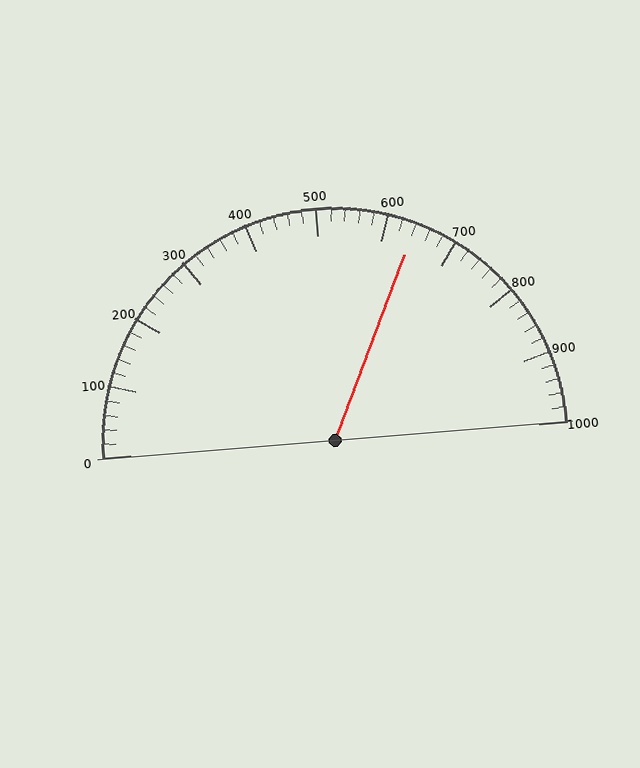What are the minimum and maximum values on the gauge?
The gauge ranges from 0 to 1000.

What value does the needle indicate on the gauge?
The needle indicates approximately 640.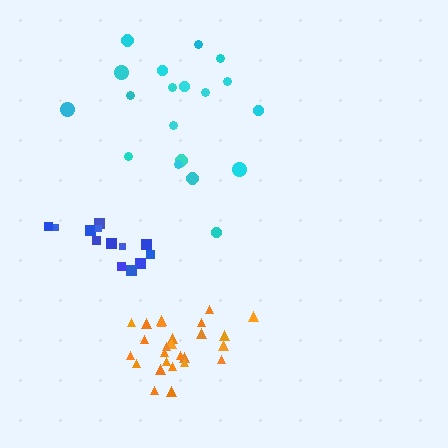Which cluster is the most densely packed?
Orange.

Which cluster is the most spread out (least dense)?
Cyan.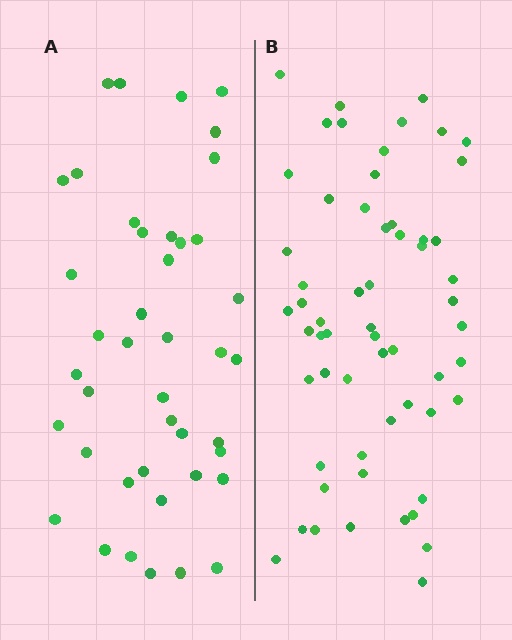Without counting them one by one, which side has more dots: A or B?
Region B (the right region) has more dots.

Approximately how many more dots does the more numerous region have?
Region B has approximately 15 more dots than region A.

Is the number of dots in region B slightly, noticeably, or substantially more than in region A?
Region B has noticeably more, but not dramatically so. The ratio is roughly 1.4 to 1.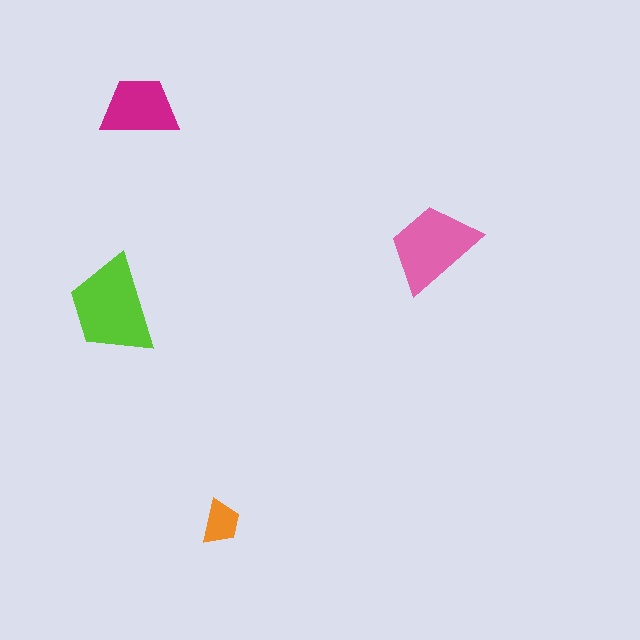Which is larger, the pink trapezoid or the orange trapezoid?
The pink one.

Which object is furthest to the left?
The lime trapezoid is leftmost.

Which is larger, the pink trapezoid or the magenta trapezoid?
The pink one.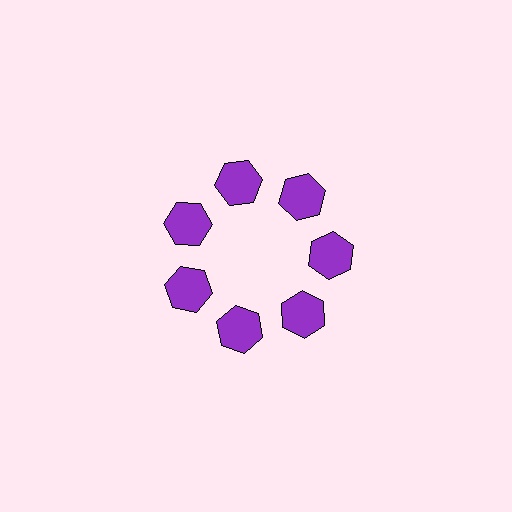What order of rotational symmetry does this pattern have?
This pattern has 7-fold rotational symmetry.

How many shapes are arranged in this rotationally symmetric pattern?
There are 7 shapes, arranged in 7 groups of 1.